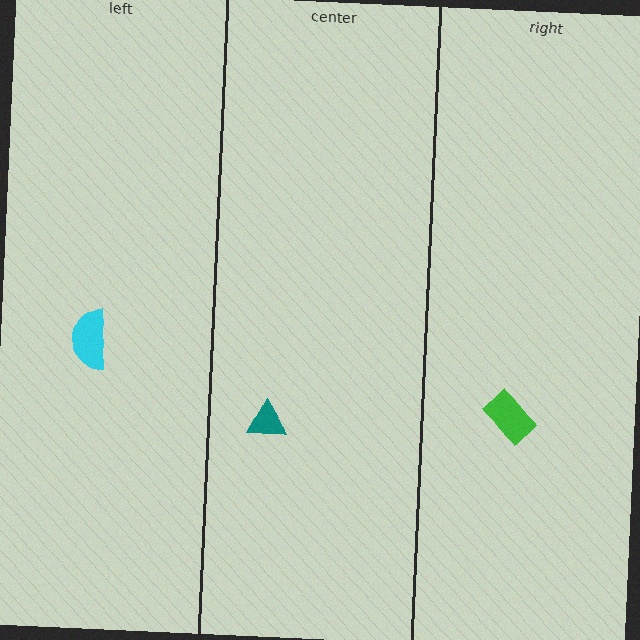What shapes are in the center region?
The teal triangle.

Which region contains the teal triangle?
The center region.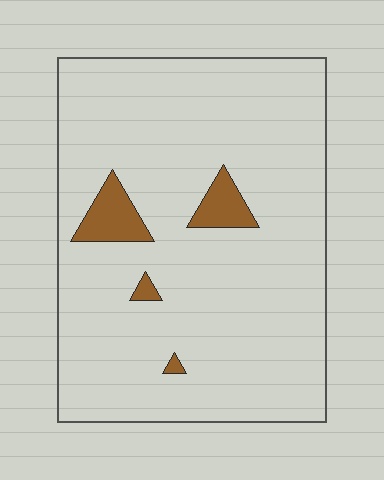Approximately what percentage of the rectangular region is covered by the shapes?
Approximately 5%.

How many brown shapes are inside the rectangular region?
4.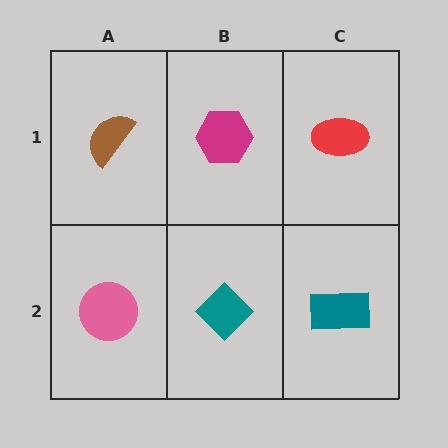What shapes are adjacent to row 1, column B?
A teal diamond (row 2, column B), a brown semicircle (row 1, column A), a red ellipse (row 1, column C).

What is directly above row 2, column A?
A brown semicircle.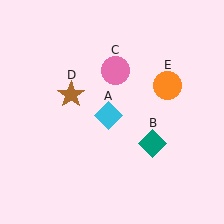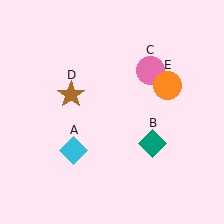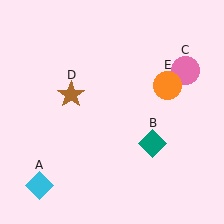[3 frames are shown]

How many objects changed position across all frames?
2 objects changed position: cyan diamond (object A), pink circle (object C).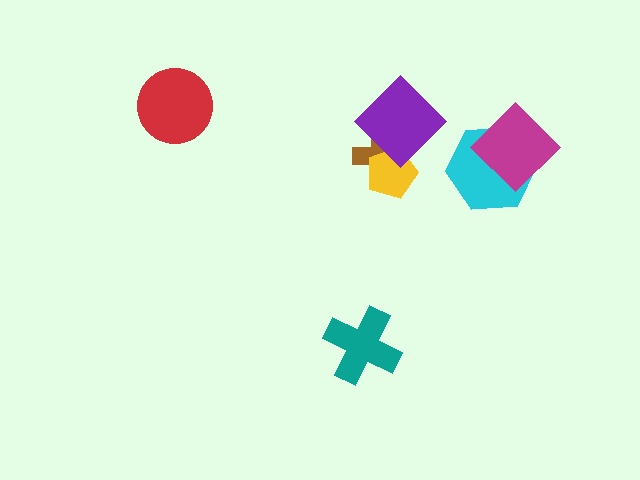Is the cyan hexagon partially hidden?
Yes, it is partially covered by another shape.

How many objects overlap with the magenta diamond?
1 object overlaps with the magenta diamond.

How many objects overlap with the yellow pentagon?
2 objects overlap with the yellow pentagon.